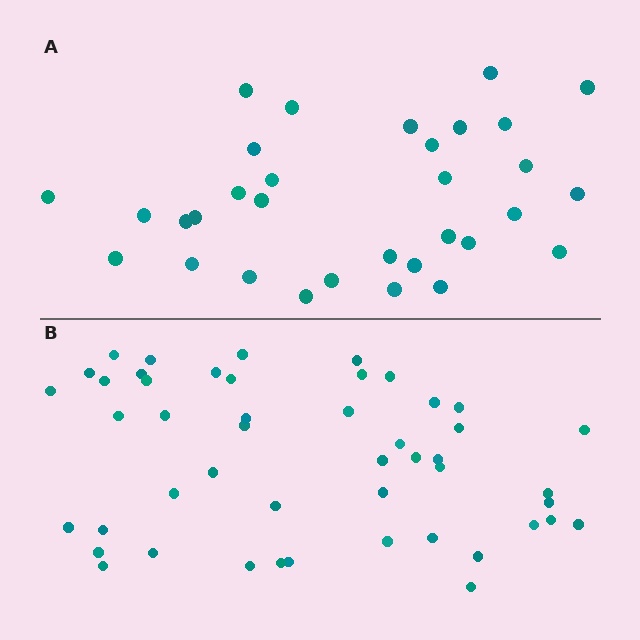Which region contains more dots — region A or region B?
Region B (the bottom region) has more dots.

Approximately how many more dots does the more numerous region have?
Region B has approximately 15 more dots than region A.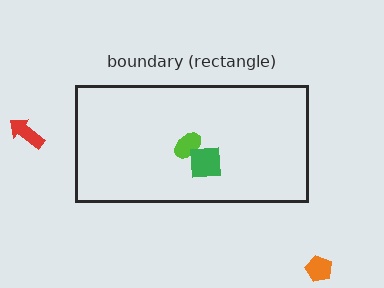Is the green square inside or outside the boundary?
Inside.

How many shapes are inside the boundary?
2 inside, 2 outside.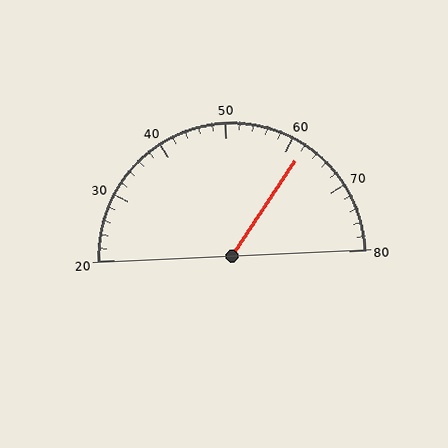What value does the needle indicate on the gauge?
The needle indicates approximately 62.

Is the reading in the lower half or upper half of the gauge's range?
The reading is in the upper half of the range (20 to 80).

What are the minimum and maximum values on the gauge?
The gauge ranges from 20 to 80.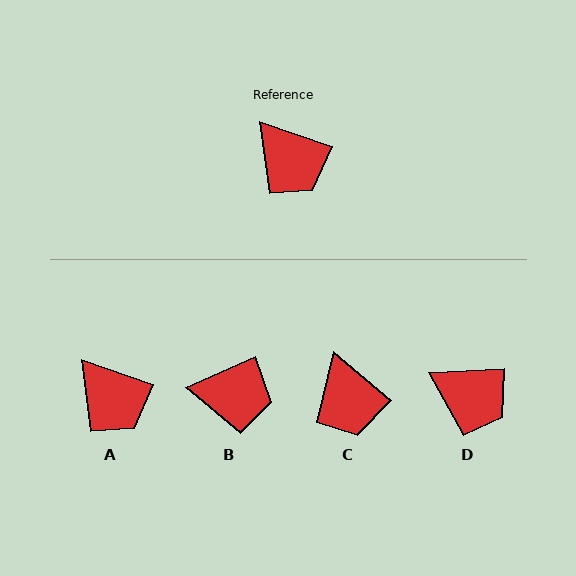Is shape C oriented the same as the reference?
No, it is off by about 21 degrees.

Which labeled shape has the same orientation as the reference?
A.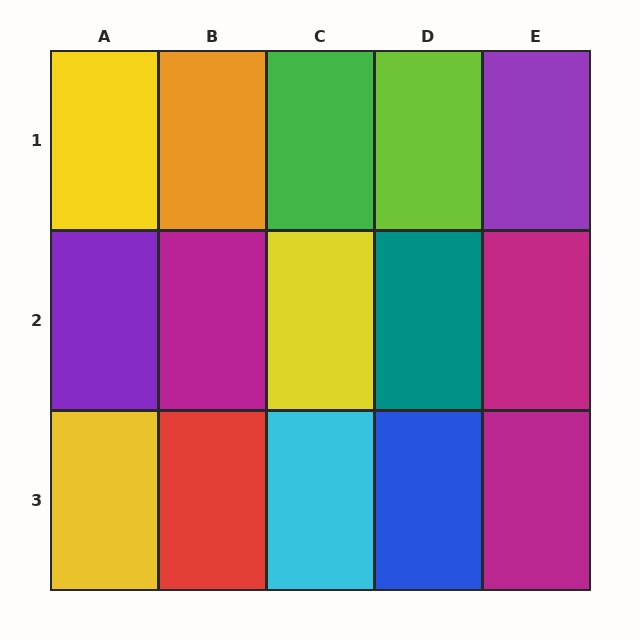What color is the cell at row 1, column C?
Green.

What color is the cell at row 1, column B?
Orange.